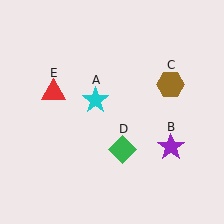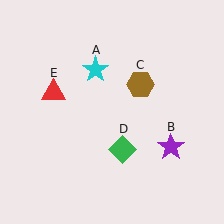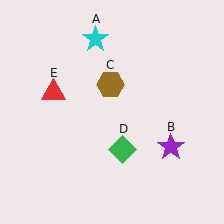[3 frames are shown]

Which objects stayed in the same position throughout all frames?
Purple star (object B) and green diamond (object D) and red triangle (object E) remained stationary.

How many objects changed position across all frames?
2 objects changed position: cyan star (object A), brown hexagon (object C).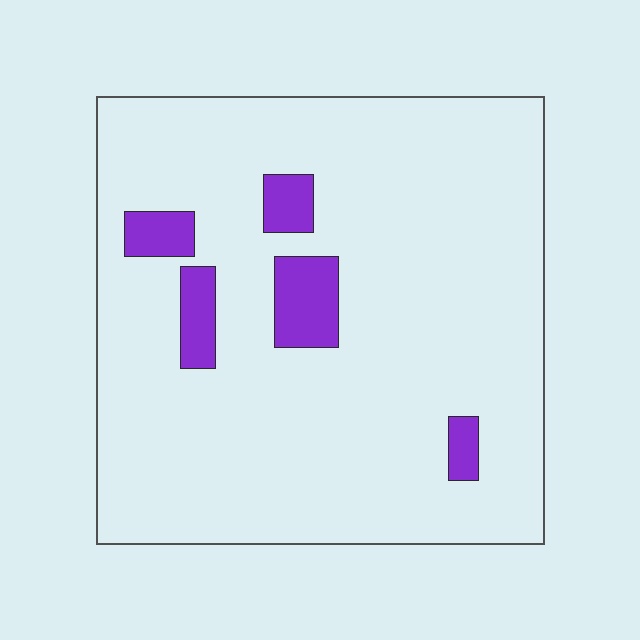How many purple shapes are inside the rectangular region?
5.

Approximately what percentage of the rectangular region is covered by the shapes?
Approximately 10%.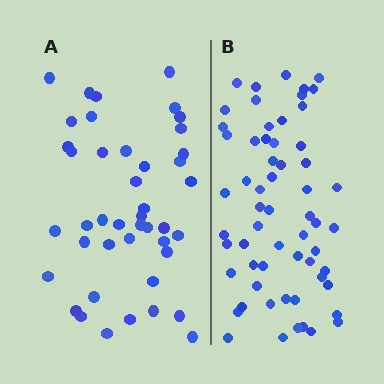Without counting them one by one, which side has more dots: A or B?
Region B (the right region) has more dots.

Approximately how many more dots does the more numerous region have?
Region B has approximately 15 more dots than region A.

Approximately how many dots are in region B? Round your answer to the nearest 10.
About 60 dots.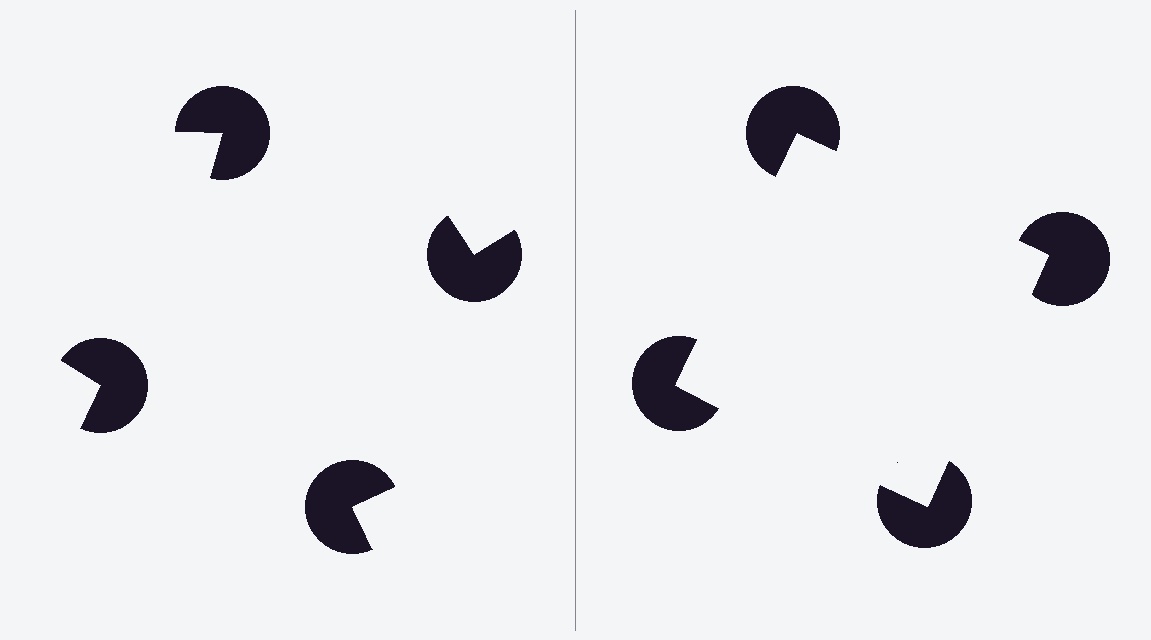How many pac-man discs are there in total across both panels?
8 — 4 on each side.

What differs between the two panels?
The pac-man discs are positioned identically on both sides; only the wedge orientations differ. On the right they align to a square; on the left they are misaligned.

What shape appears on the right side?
An illusory square.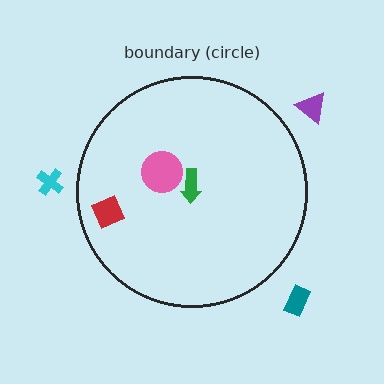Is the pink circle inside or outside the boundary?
Inside.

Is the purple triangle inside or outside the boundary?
Outside.